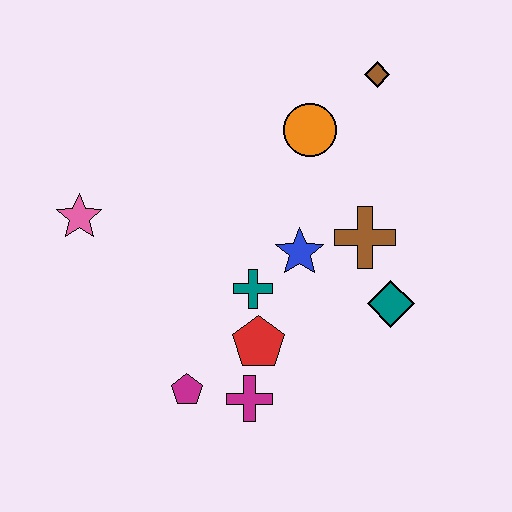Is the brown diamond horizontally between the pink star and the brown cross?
No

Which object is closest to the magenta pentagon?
The magenta cross is closest to the magenta pentagon.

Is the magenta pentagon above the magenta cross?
Yes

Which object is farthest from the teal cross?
The brown diamond is farthest from the teal cross.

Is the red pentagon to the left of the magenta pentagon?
No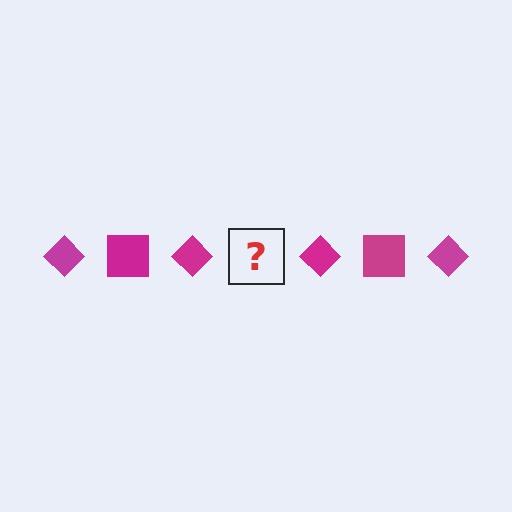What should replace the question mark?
The question mark should be replaced with a magenta square.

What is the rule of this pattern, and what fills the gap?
The rule is that the pattern cycles through diamond, square shapes in magenta. The gap should be filled with a magenta square.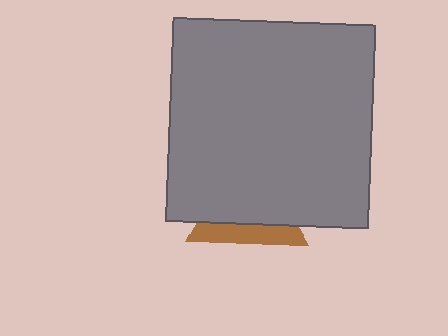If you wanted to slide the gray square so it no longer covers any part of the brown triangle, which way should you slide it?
Slide it up — that is the most direct way to separate the two shapes.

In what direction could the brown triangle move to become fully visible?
The brown triangle could move down. That would shift it out from behind the gray square entirely.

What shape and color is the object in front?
The object in front is a gray square.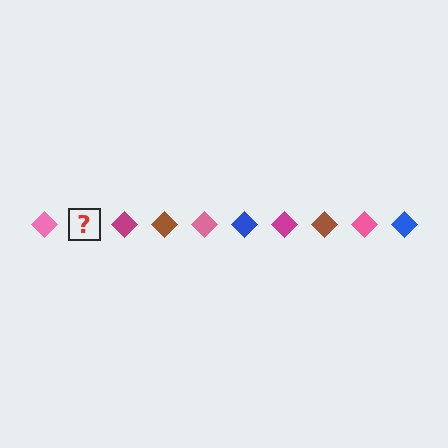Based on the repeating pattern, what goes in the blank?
The blank should be a blue diamond.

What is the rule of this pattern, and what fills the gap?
The rule is that the pattern cycles through pink, blue, magenta, brown diamonds. The gap should be filled with a blue diamond.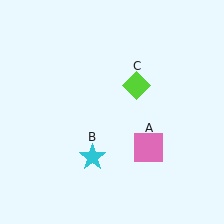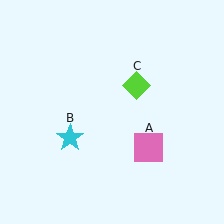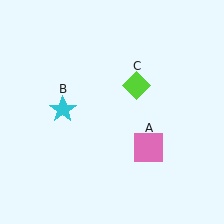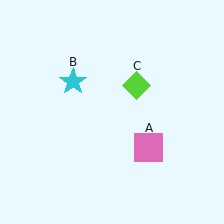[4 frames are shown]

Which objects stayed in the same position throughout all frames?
Pink square (object A) and lime diamond (object C) remained stationary.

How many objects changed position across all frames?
1 object changed position: cyan star (object B).